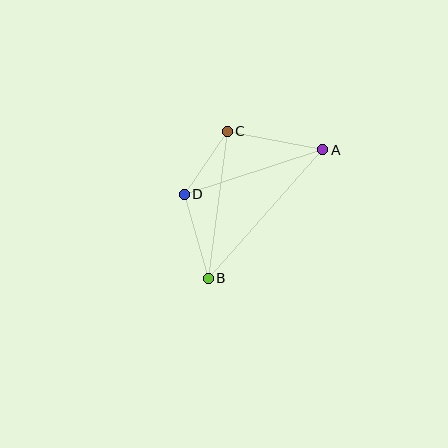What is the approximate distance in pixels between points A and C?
The distance between A and C is approximately 97 pixels.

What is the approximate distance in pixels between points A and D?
The distance between A and D is approximately 145 pixels.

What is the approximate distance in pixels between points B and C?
The distance between B and C is approximately 148 pixels.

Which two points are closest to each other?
Points C and D are closest to each other.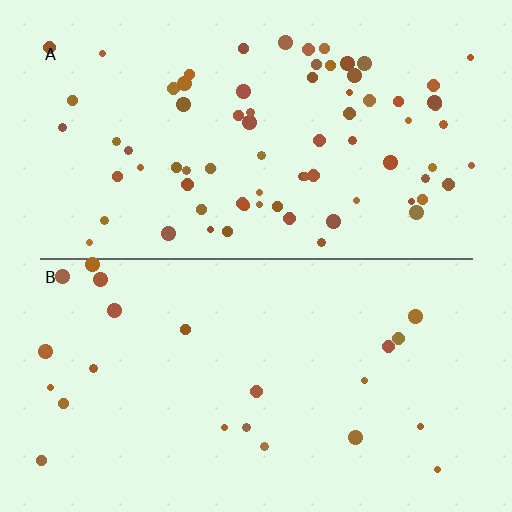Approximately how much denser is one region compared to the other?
Approximately 3.2× — region A over region B.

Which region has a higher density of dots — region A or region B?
A (the top).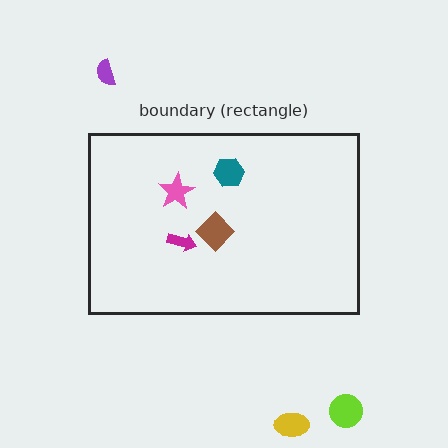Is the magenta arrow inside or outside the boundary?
Inside.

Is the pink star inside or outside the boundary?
Inside.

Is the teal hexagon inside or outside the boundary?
Inside.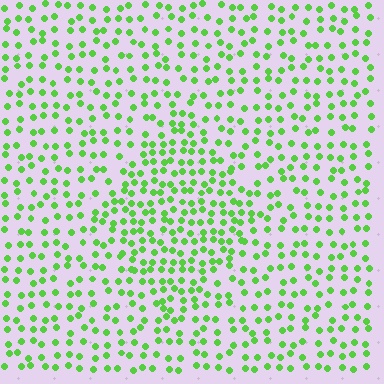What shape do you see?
I see a diamond.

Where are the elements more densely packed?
The elements are more densely packed inside the diamond boundary.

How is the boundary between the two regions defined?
The boundary is defined by a change in element density (approximately 1.6x ratio). All elements are the same color, size, and shape.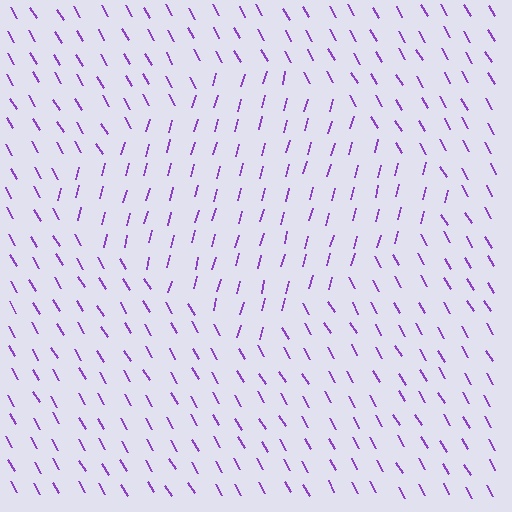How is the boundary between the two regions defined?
The boundary is defined purely by a change in line orientation (approximately 45 degrees difference). All lines are the same color and thickness.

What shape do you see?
I see a diamond.